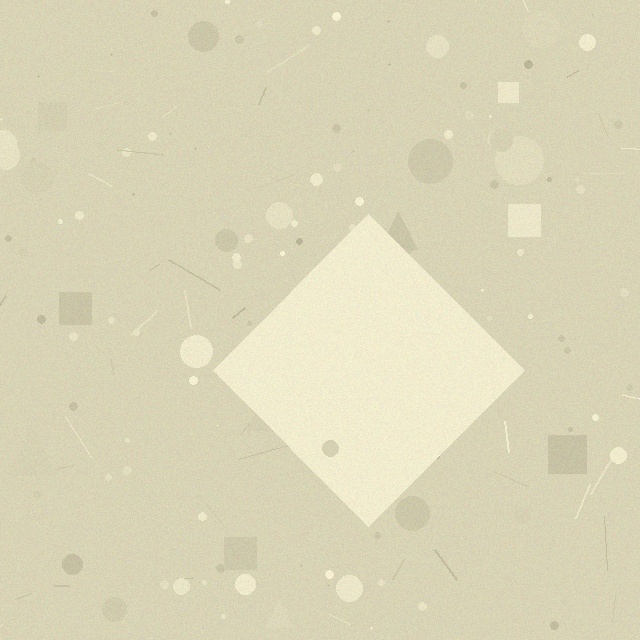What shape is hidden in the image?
A diamond is hidden in the image.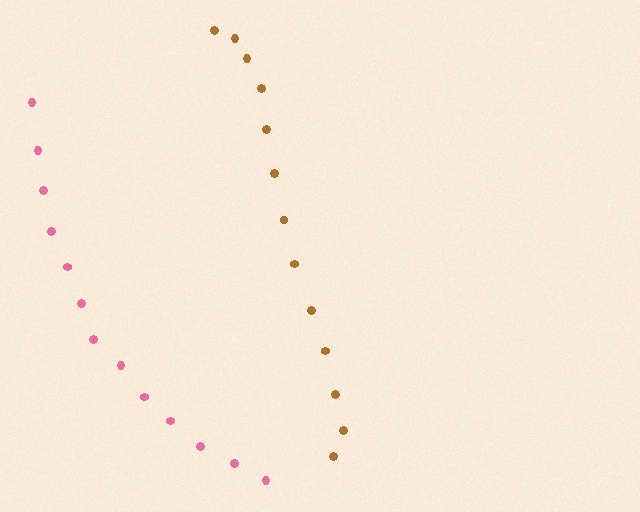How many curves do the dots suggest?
There are 2 distinct paths.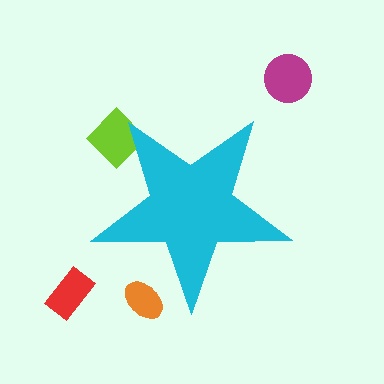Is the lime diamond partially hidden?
Yes, the lime diamond is partially hidden behind the cyan star.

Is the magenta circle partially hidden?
No, the magenta circle is fully visible.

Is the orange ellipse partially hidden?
Yes, the orange ellipse is partially hidden behind the cyan star.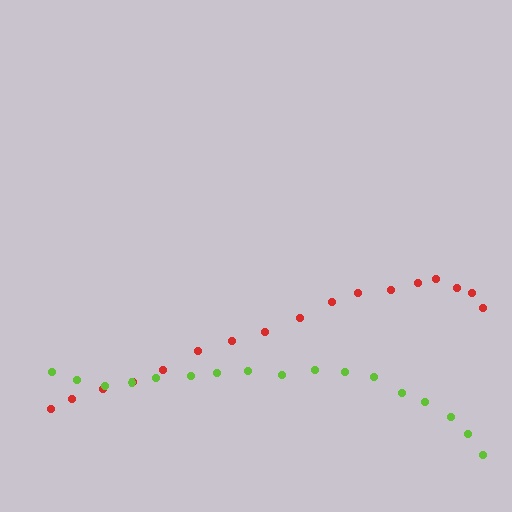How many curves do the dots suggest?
There are 2 distinct paths.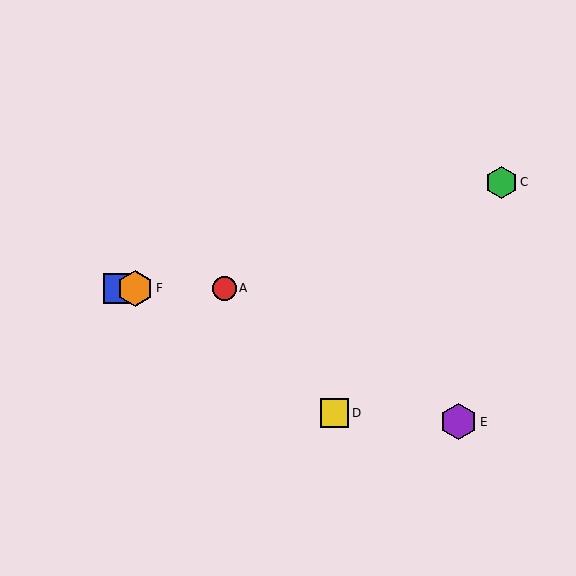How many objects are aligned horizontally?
3 objects (A, B, F) are aligned horizontally.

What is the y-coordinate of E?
Object E is at y≈422.